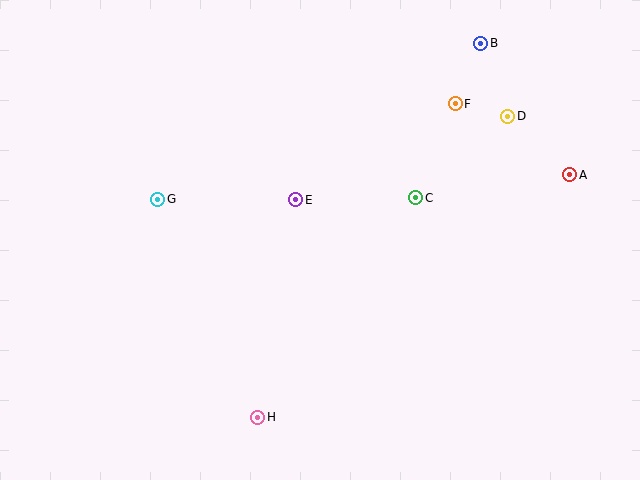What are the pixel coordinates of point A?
Point A is at (570, 175).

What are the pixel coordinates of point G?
Point G is at (158, 199).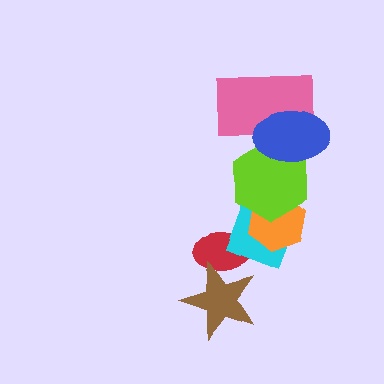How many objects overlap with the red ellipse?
2 objects overlap with the red ellipse.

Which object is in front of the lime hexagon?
The blue ellipse is in front of the lime hexagon.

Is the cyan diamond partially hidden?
Yes, it is partially covered by another shape.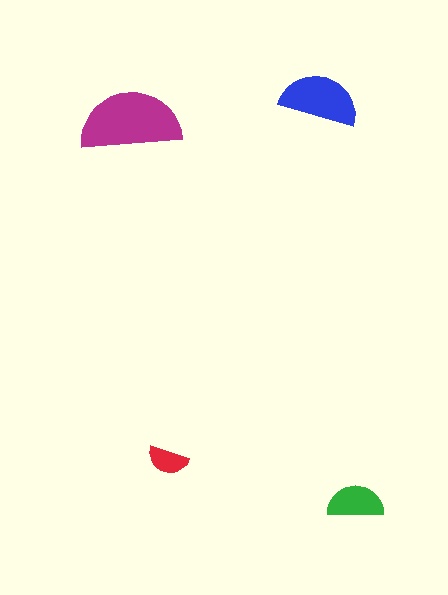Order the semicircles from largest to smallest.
the magenta one, the blue one, the green one, the red one.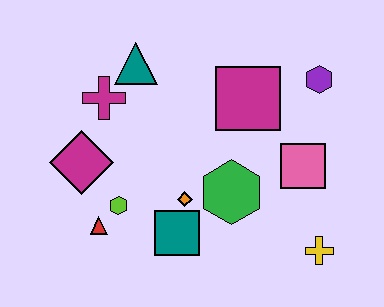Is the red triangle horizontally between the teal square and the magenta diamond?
Yes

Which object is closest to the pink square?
The green hexagon is closest to the pink square.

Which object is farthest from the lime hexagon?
The purple hexagon is farthest from the lime hexagon.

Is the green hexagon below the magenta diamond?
Yes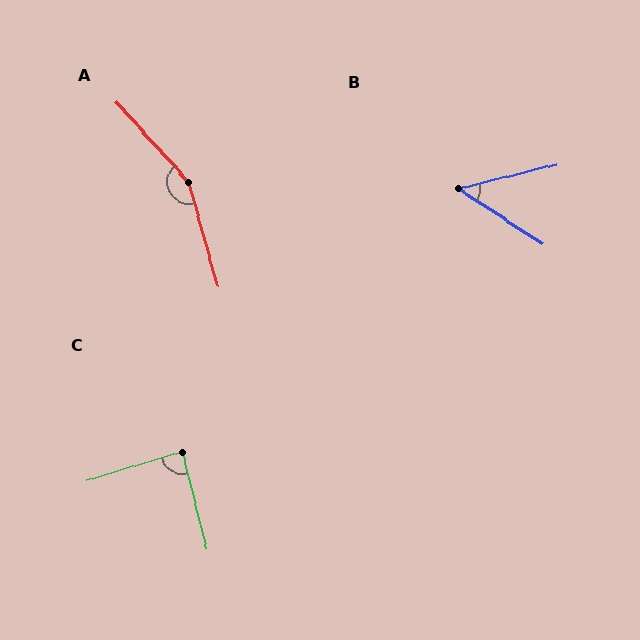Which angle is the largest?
A, at approximately 153 degrees.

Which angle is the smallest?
B, at approximately 47 degrees.